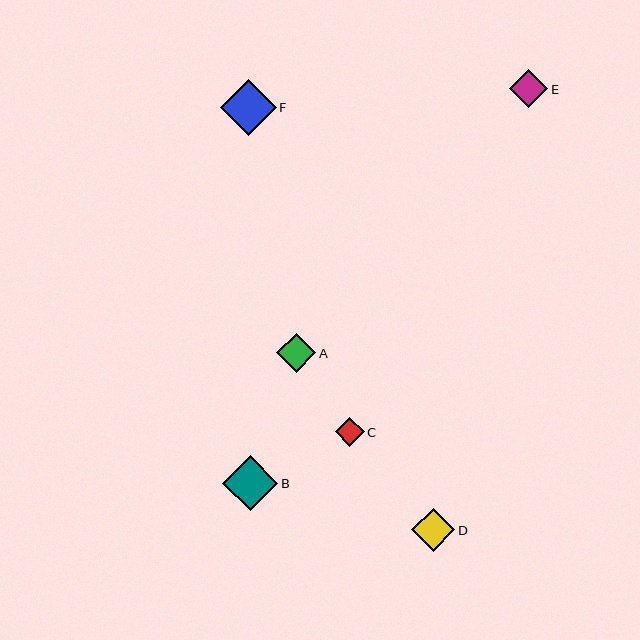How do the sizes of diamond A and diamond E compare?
Diamond A and diamond E are approximately the same size.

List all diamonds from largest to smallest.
From largest to smallest: F, B, D, A, E, C.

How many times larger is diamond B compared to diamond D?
Diamond B is approximately 1.3 times the size of diamond D.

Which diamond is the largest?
Diamond F is the largest with a size of approximately 56 pixels.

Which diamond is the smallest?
Diamond C is the smallest with a size of approximately 29 pixels.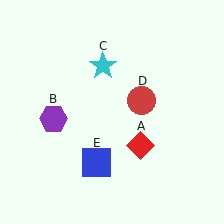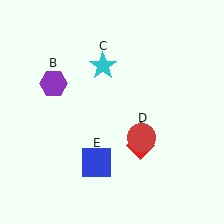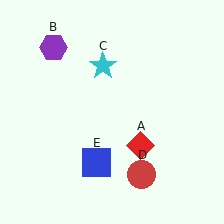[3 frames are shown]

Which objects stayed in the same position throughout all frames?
Red diamond (object A) and cyan star (object C) and blue square (object E) remained stationary.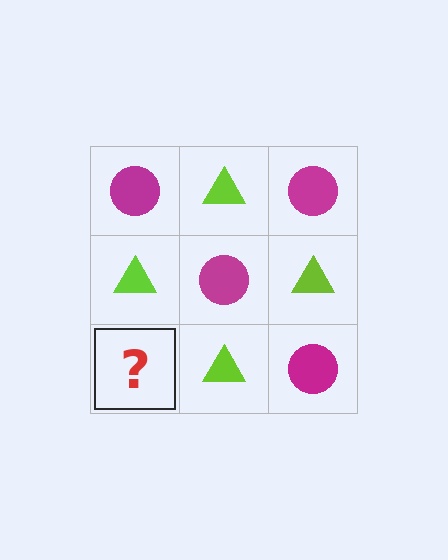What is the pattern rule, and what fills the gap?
The rule is that it alternates magenta circle and lime triangle in a checkerboard pattern. The gap should be filled with a magenta circle.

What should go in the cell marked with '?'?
The missing cell should contain a magenta circle.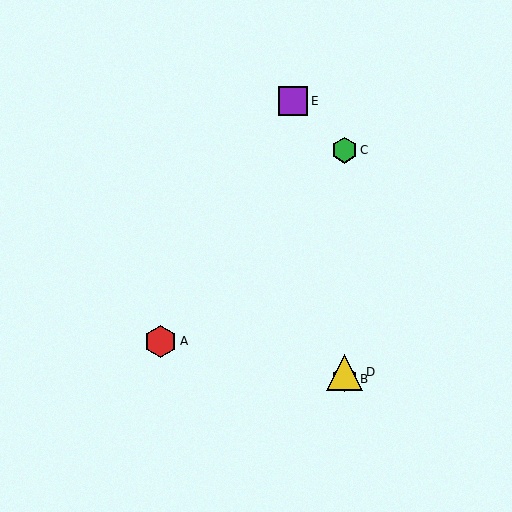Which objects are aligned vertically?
Objects B, C, D are aligned vertically.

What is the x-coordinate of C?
Object C is at x≈344.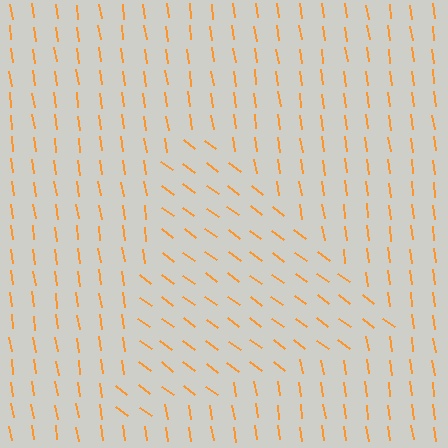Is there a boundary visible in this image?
Yes, there is a texture boundary formed by a change in line orientation.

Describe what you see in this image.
The image is filled with small orange line segments. A triangle region in the image has lines oriented differently from the surrounding lines, creating a visible texture boundary.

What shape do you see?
I see a triangle.